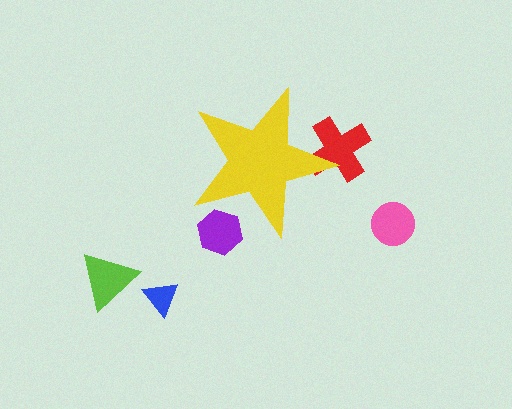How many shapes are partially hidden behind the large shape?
2 shapes are partially hidden.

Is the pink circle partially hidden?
No, the pink circle is fully visible.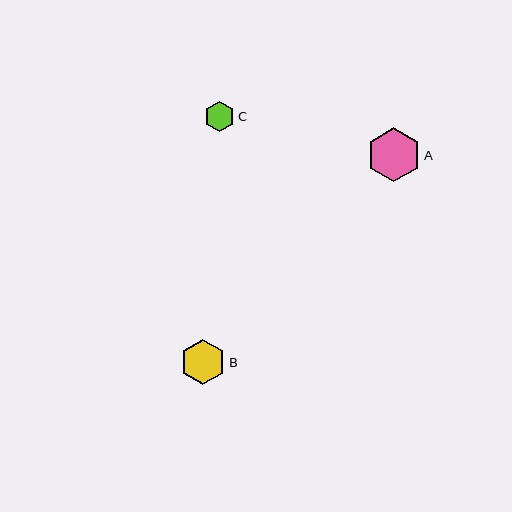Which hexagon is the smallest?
Hexagon C is the smallest with a size of approximately 30 pixels.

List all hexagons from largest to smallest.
From largest to smallest: A, B, C.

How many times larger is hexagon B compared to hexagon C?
Hexagon B is approximately 1.5 times the size of hexagon C.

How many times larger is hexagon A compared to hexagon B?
Hexagon A is approximately 1.2 times the size of hexagon B.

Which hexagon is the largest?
Hexagon A is the largest with a size of approximately 54 pixels.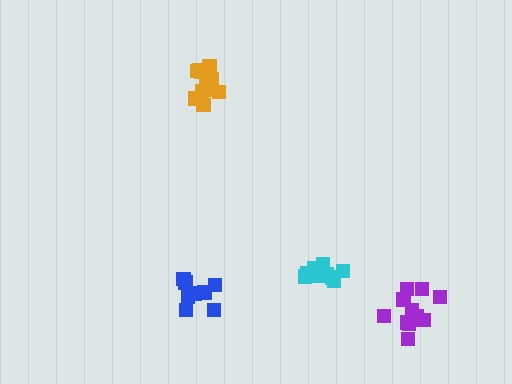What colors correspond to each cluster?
The clusters are colored: cyan, orange, blue, purple.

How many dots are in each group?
Group 1: 11 dots, Group 2: 11 dots, Group 3: 8 dots, Group 4: 11 dots (41 total).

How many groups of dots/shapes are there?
There are 4 groups.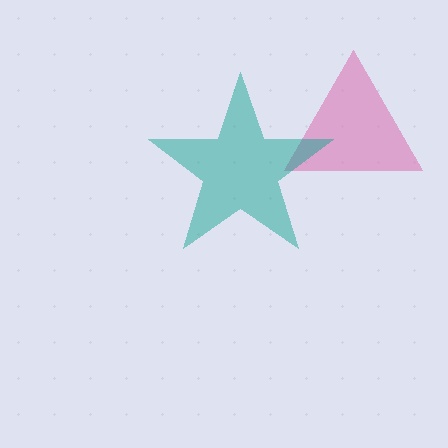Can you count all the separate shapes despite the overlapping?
Yes, there are 2 separate shapes.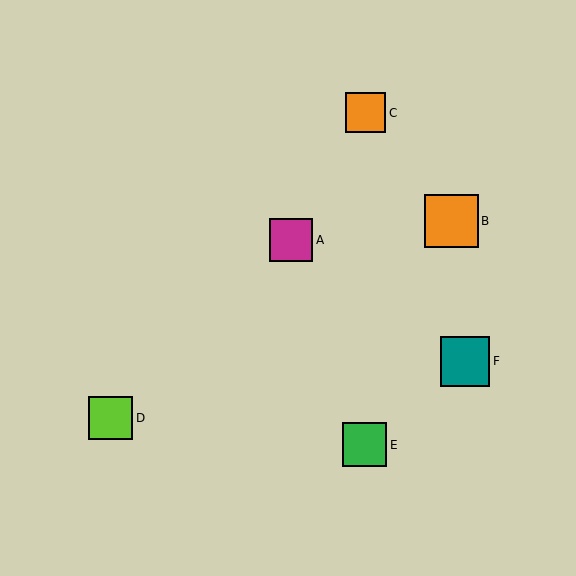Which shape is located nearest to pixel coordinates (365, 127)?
The orange square (labeled C) at (365, 113) is nearest to that location.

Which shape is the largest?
The orange square (labeled B) is the largest.